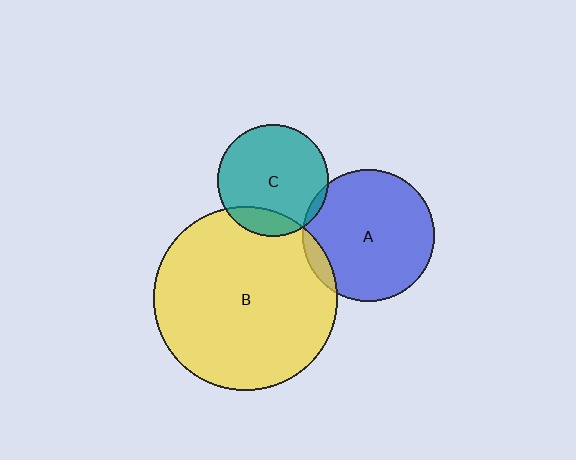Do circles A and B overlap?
Yes.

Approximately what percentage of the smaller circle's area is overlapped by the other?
Approximately 5%.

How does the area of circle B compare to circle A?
Approximately 2.0 times.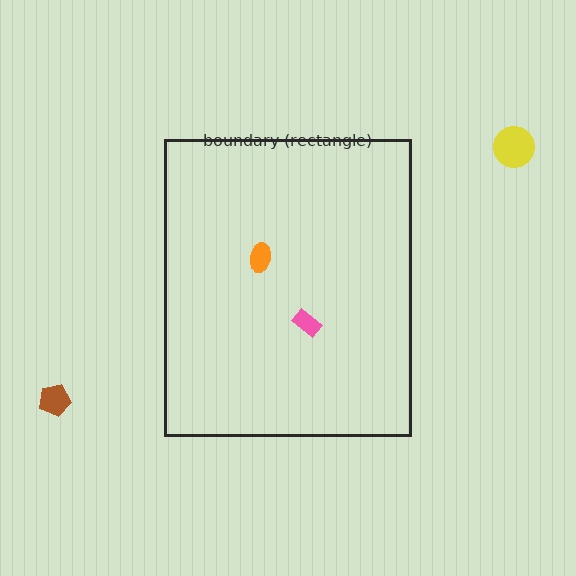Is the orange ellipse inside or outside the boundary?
Inside.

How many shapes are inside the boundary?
2 inside, 2 outside.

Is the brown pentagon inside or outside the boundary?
Outside.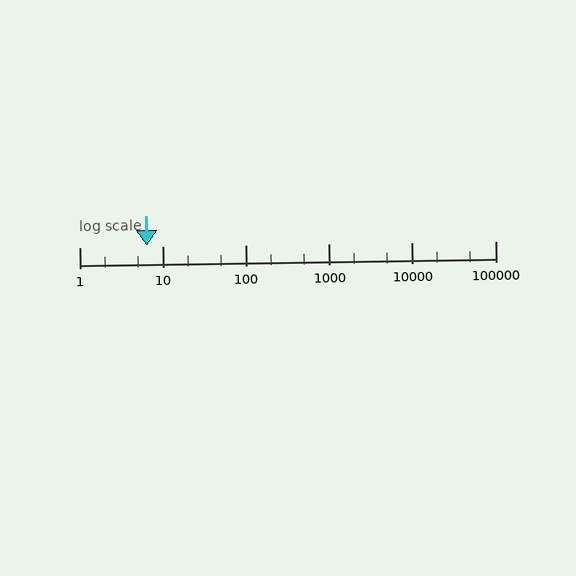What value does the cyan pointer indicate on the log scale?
The pointer indicates approximately 6.5.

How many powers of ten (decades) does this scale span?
The scale spans 5 decades, from 1 to 100000.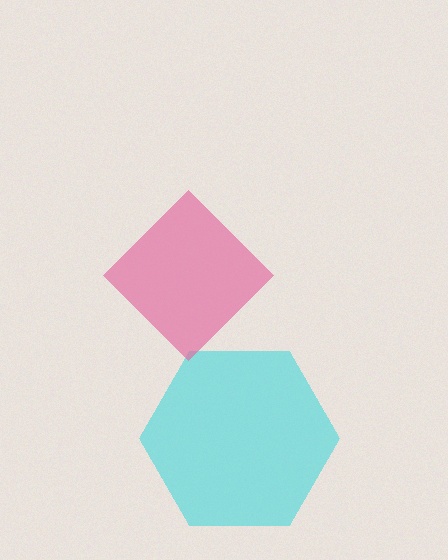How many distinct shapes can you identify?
There are 2 distinct shapes: a cyan hexagon, a pink diamond.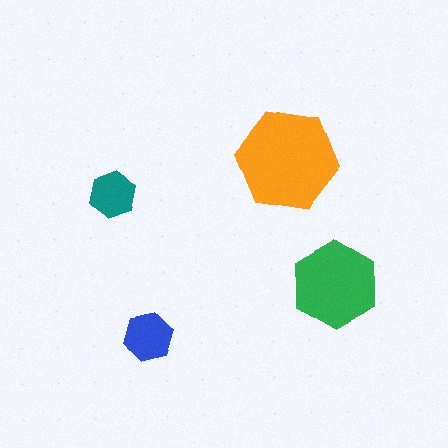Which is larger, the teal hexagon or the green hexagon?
The green one.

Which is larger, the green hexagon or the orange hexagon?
The orange one.